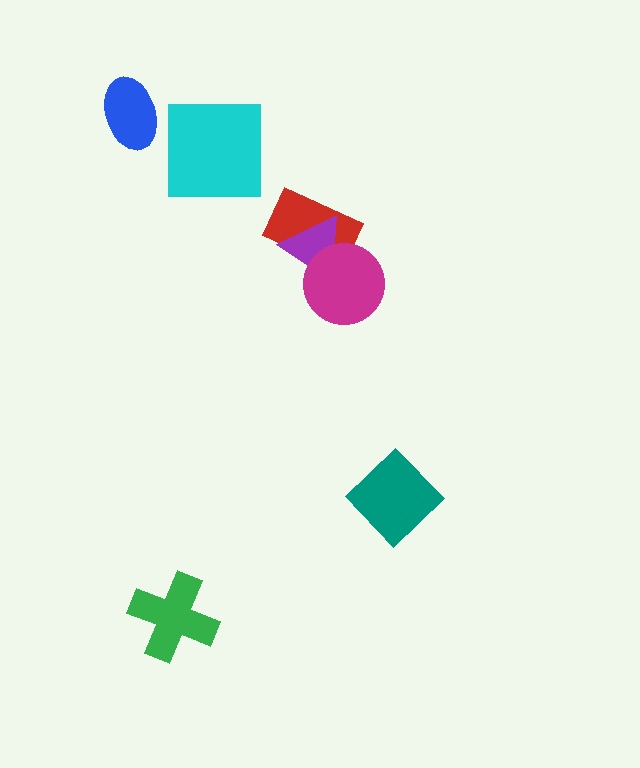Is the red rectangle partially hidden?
Yes, it is partially covered by another shape.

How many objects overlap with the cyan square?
0 objects overlap with the cyan square.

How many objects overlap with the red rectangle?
2 objects overlap with the red rectangle.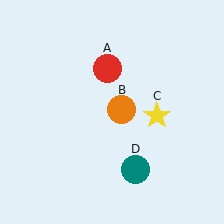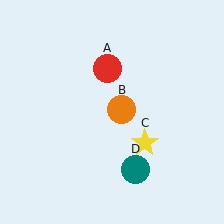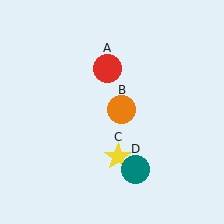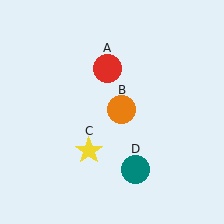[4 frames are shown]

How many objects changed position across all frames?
1 object changed position: yellow star (object C).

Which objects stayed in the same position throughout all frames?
Red circle (object A) and orange circle (object B) and teal circle (object D) remained stationary.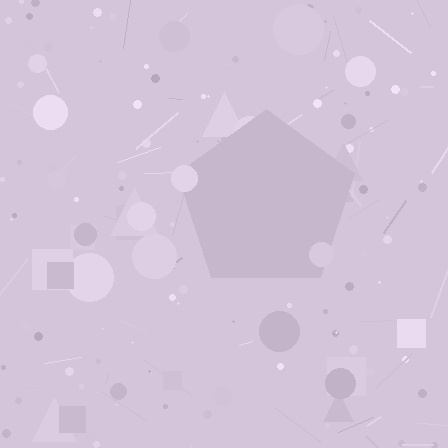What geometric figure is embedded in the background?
A pentagon is embedded in the background.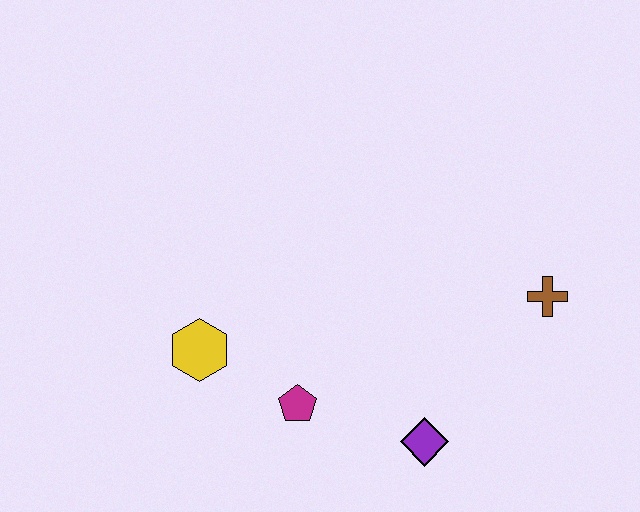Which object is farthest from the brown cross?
The yellow hexagon is farthest from the brown cross.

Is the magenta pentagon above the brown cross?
No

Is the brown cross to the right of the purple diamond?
Yes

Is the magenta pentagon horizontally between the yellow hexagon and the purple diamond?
Yes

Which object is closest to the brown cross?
The purple diamond is closest to the brown cross.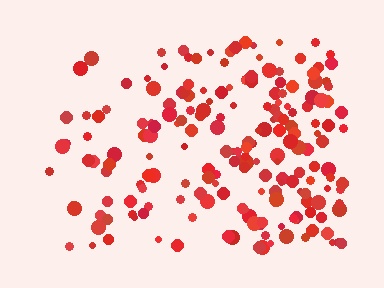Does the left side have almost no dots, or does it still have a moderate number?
Still a moderate number, just noticeably fewer than the right.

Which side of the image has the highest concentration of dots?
The right.